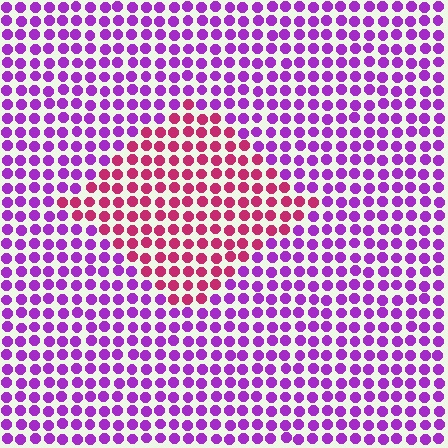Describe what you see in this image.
The image is filled with small purple elements in a uniform arrangement. A diamond-shaped region is visible where the elements are tinted to a slightly different hue, forming a subtle color boundary.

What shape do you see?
I see a diamond.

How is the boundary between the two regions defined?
The boundary is defined purely by a slight shift in hue (about 47 degrees). Spacing, size, and orientation are identical on both sides.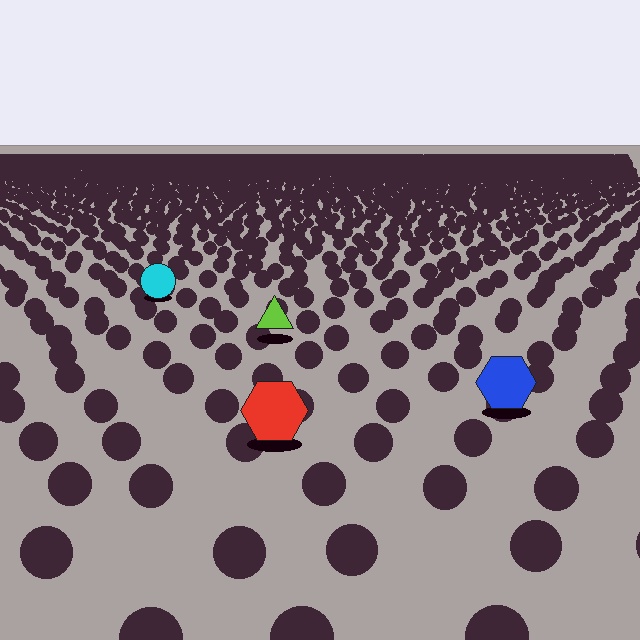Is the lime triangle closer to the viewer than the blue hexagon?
No. The blue hexagon is closer — you can tell from the texture gradient: the ground texture is coarser near it.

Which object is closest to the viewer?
The red hexagon is closest. The texture marks near it are larger and more spread out.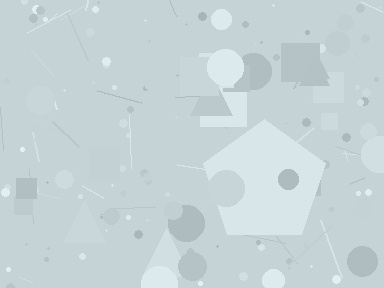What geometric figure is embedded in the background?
A pentagon is embedded in the background.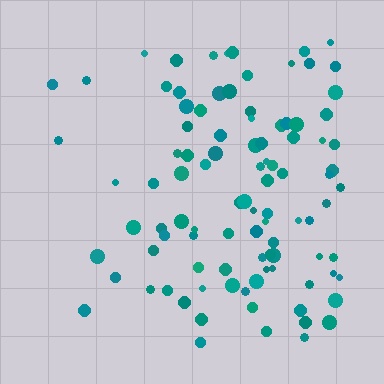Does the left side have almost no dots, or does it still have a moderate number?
Still a moderate number, just noticeably fewer than the right.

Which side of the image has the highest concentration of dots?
The right.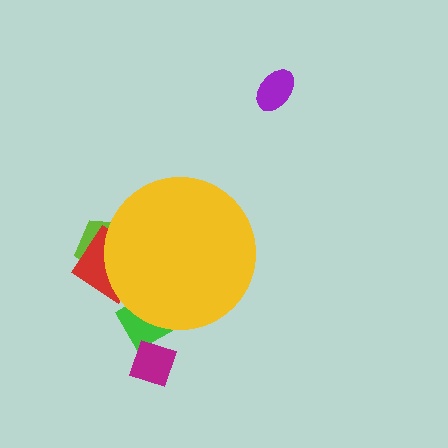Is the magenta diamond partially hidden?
No, the magenta diamond is fully visible.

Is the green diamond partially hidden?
Yes, the green diamond is partially hidden behind the yellow circle.